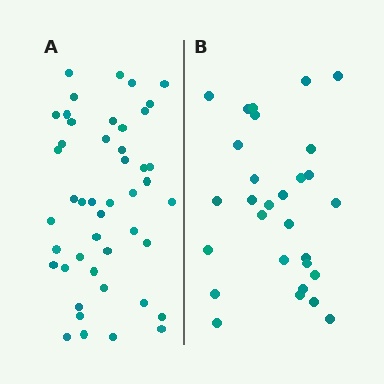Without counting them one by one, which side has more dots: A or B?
Region A (the left region) has more dots.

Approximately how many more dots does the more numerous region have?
Region A has approximately 15 more dots than region B.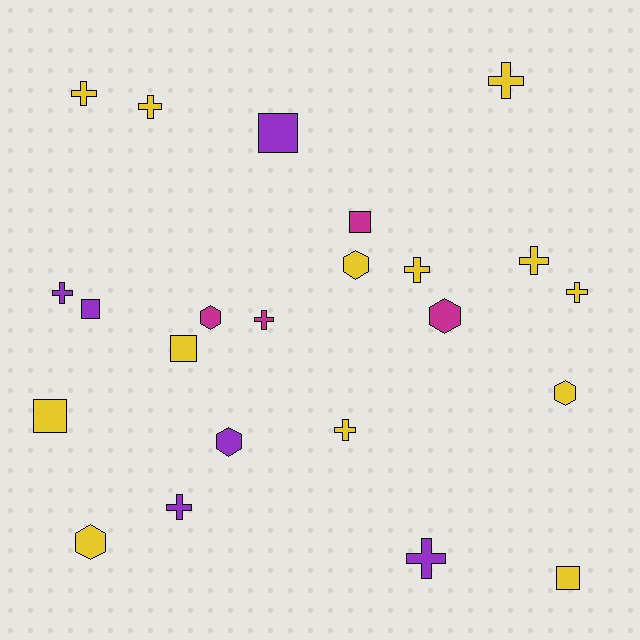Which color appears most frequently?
Yellow, with 13 objects.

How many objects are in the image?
There are 23 objects.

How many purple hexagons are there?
There is 1 purple hexagon.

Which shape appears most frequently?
Cross, with 11 objects.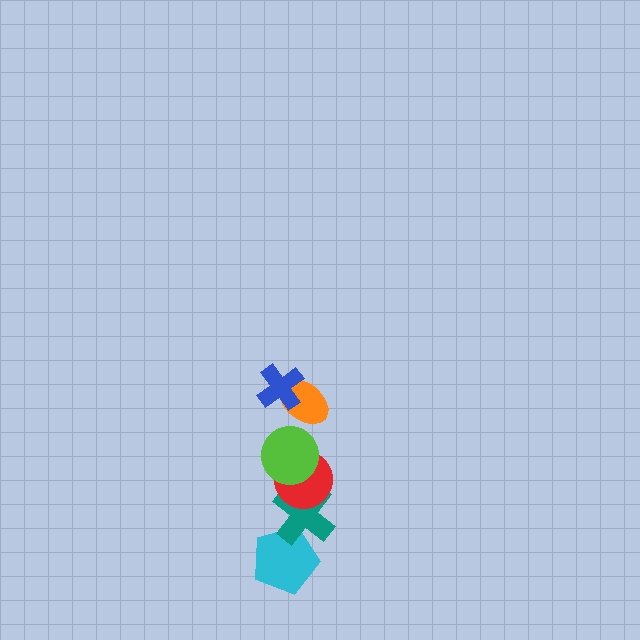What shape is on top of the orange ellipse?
The blue cross is on top of the orange ellipse.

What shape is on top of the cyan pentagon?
The teal cross is on top of the cyan pentagon.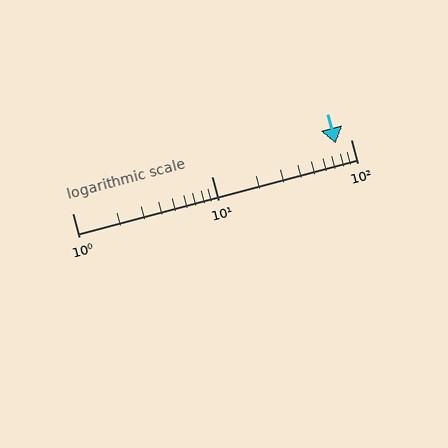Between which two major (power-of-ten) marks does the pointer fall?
The pointer is between 10 and 100.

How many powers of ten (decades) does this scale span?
The scale spans 2 decades, from 1 to 100.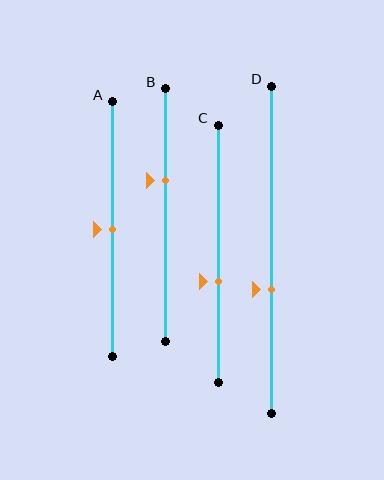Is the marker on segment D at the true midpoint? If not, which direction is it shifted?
No, the marker on segment D is shifted downward by about 12% of the segment length.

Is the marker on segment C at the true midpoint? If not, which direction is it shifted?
No, the marker on segment C is shifted downward by about 11% of the segment length.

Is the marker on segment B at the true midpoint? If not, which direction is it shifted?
No, the marker on segment B is shifted upward by about 14% of the segment length.